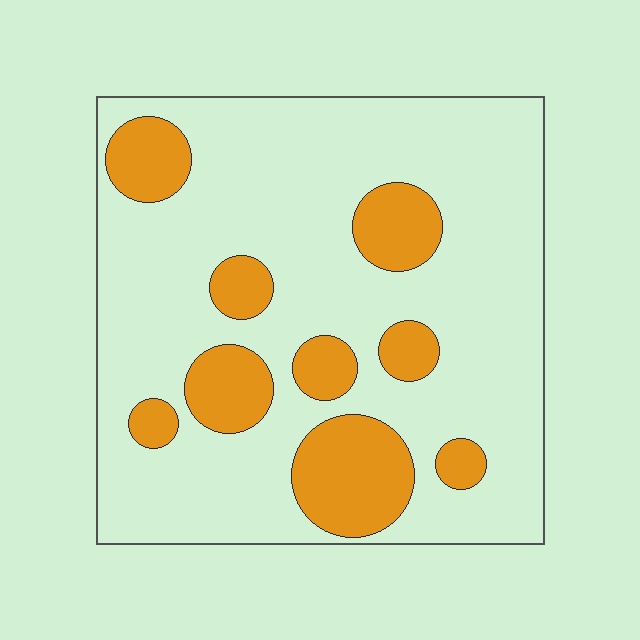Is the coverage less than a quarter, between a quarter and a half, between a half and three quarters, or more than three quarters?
Less than a quarter.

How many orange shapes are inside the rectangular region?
9.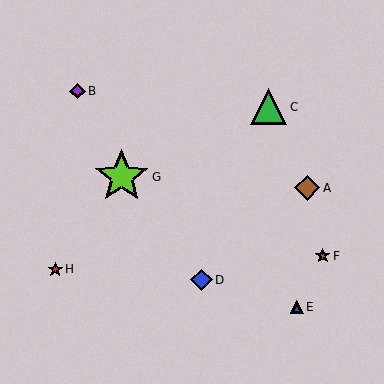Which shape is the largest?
The lime star (labeled G) is the largest.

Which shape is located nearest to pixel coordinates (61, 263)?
The red star (labeled H) at (55, 269) is nearest to that location.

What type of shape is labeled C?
Shape C is a green triangle.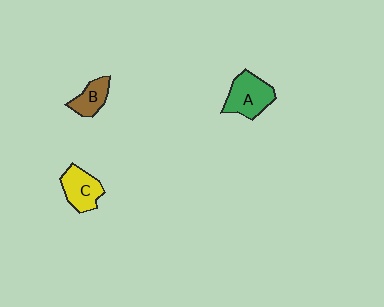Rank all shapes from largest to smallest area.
From largest to smallest: A (green), C (yellow), B (brown).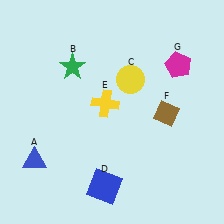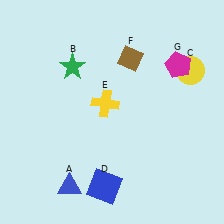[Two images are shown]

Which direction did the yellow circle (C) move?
The yellow circle (C) moved right.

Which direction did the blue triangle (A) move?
The blue triangle (A) moved right.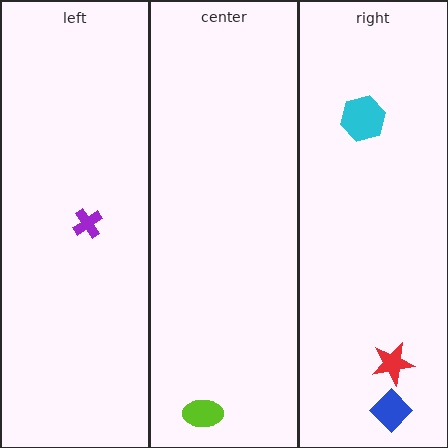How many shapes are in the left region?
1.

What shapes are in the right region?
The cyan hexagon, the blue diamond, the red star.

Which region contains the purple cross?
The left region.